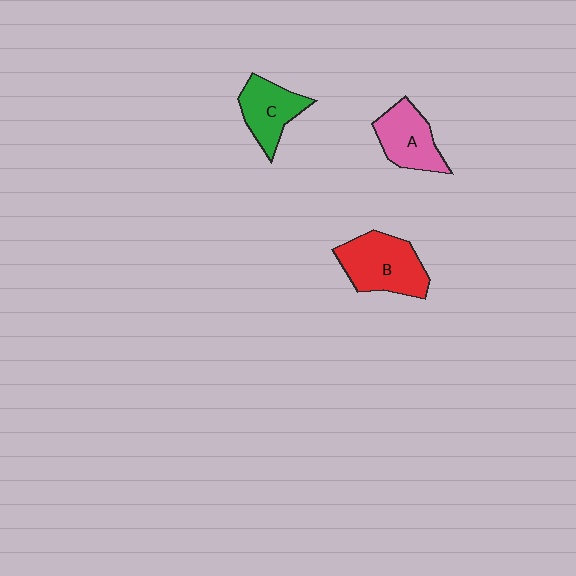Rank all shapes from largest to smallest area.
From largest to smallest: B (red), A (pink), C (green).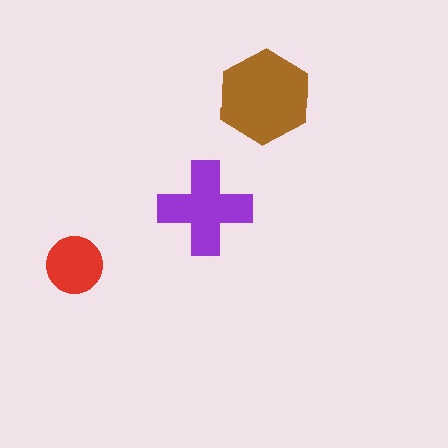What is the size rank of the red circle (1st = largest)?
3rd.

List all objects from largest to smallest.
The brown hexagon, the purple cross, the red circle.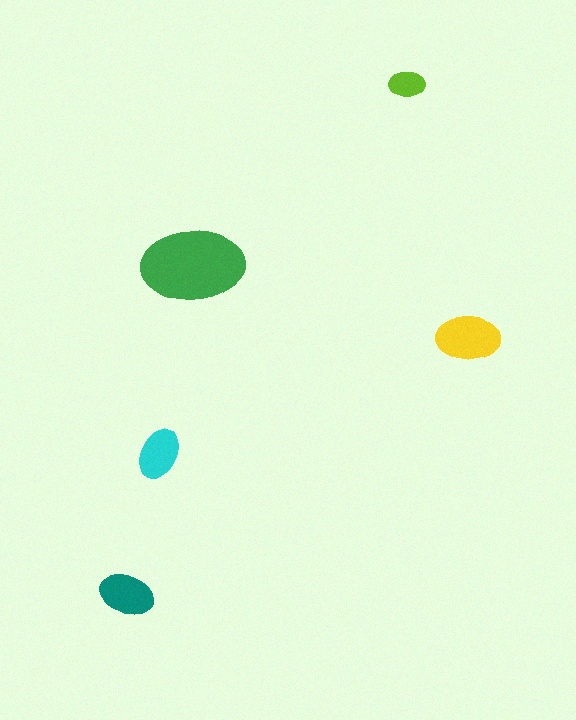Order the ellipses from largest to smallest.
the green one, the yellow one, the teal one, the cyan one, the lime one.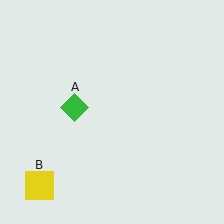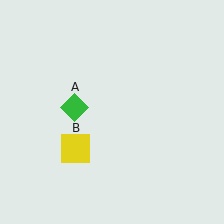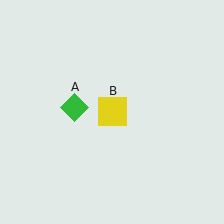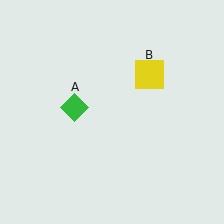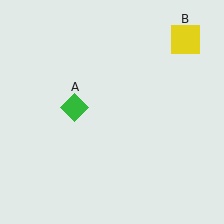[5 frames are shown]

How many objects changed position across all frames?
1 object changed position: yellow square (object B).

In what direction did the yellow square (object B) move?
The yellow square (object B) moved up and to the right.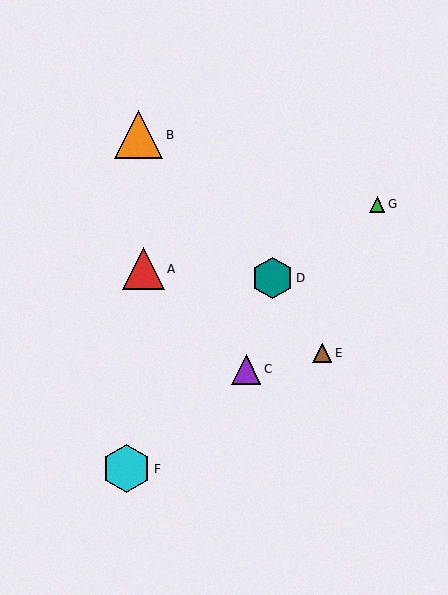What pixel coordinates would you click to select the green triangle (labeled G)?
Click at (377, 204) to select the green triangle G.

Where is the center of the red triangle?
The center of the red triangle is at (143, 269).